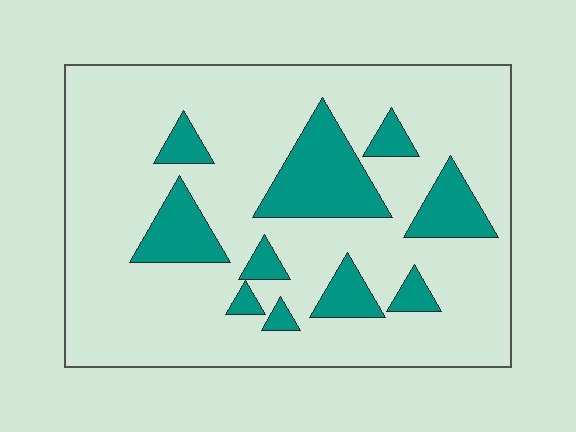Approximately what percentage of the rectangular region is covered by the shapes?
Approximately 20%.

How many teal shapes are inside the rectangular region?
10.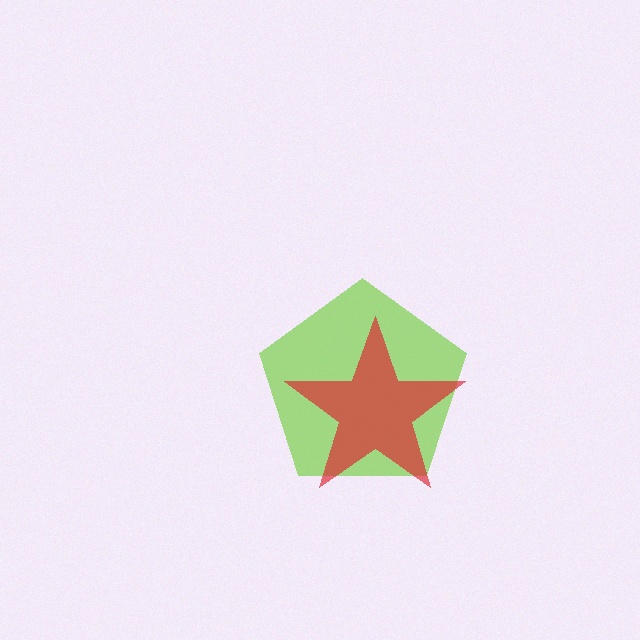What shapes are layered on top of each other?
The layered shapes are: a lime pentagon, a red star.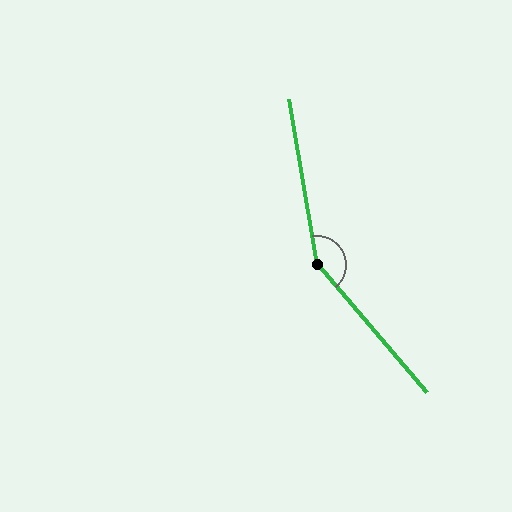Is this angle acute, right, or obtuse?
It is obtuse.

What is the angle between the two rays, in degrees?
Approximately 149 degrees.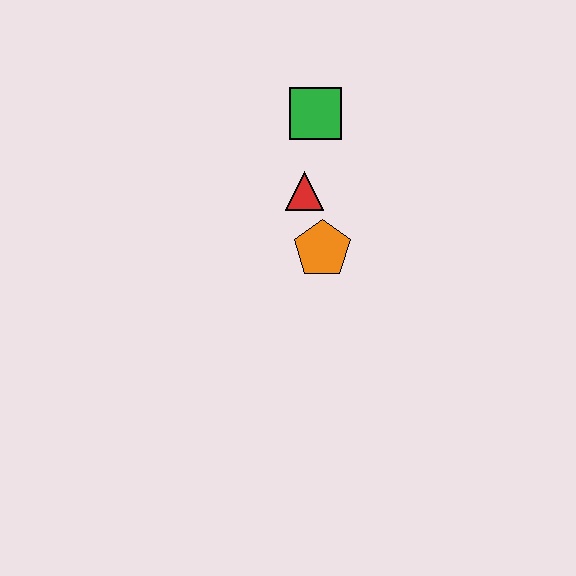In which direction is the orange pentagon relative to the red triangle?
The orange pentagon is below the red triangle.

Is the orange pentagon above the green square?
No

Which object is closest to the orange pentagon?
The red triangle is closest to the orange pentagon.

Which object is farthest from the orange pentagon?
The green square is farthest from the orange pentagon.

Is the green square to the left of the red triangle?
No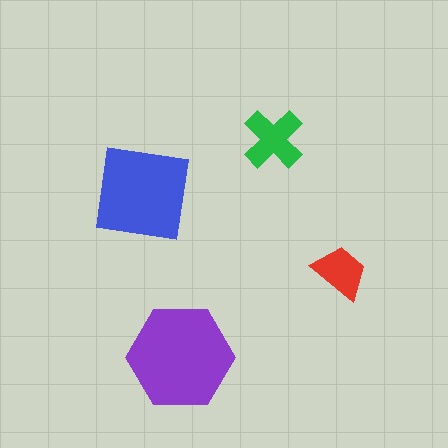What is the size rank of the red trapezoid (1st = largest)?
4th.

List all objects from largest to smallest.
The purple hexagon, the blue square, the green cross, the red trapezoid.